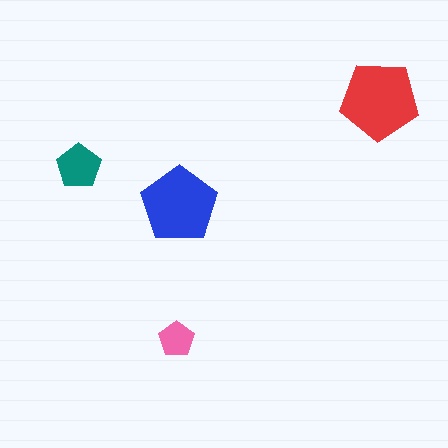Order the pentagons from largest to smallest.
the red one, the blue one, the teal one, the pink one.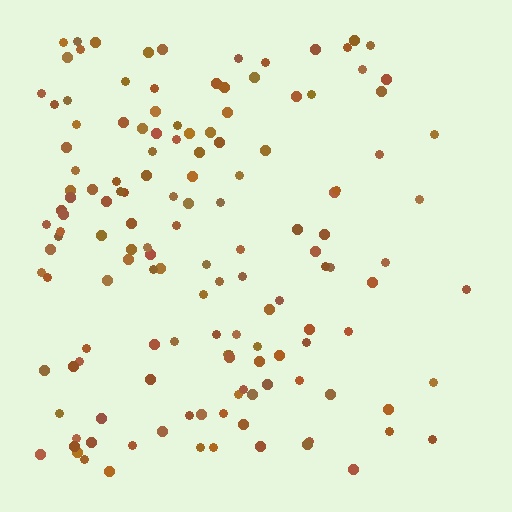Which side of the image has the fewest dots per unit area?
The right.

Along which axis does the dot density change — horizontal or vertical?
Horizontal.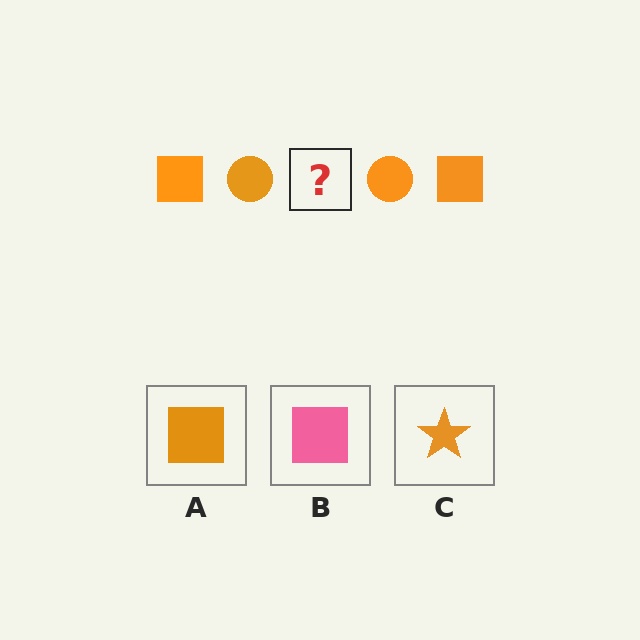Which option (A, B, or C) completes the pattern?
A.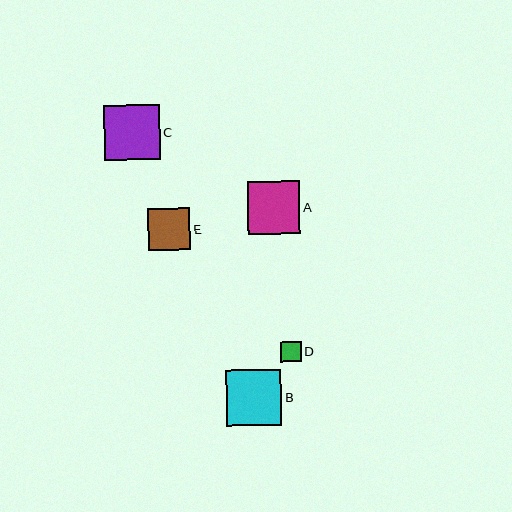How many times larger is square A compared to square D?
Square A is approximately 2.6 times the size of square D.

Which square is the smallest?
Square D is the smallest with a size of approximately 20 pixels.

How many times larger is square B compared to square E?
Square B is approximately 1.3 times the size of square E.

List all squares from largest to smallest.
From largest to smallest: C, B, A, E, D.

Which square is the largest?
Square C is the largest with a size of approximately 55 pixels.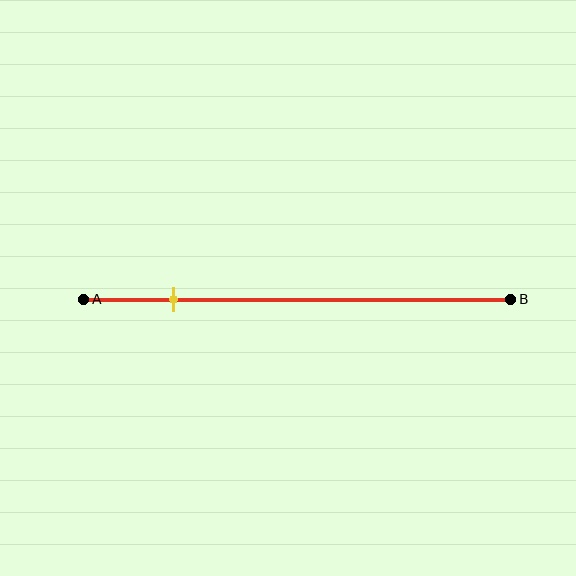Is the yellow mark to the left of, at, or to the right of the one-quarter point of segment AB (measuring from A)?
The yellow mark is to the left of the one-quarter point of segment AB.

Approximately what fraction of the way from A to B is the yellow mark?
The yellow mark is approximately 20% of the way from A to B.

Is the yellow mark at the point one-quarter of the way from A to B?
No, the mark is at about 20% from A, not at the 25% one-quarter point.